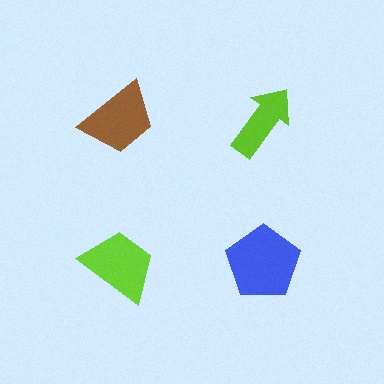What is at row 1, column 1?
A brown trapezoid.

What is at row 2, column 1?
A lime trapezoid.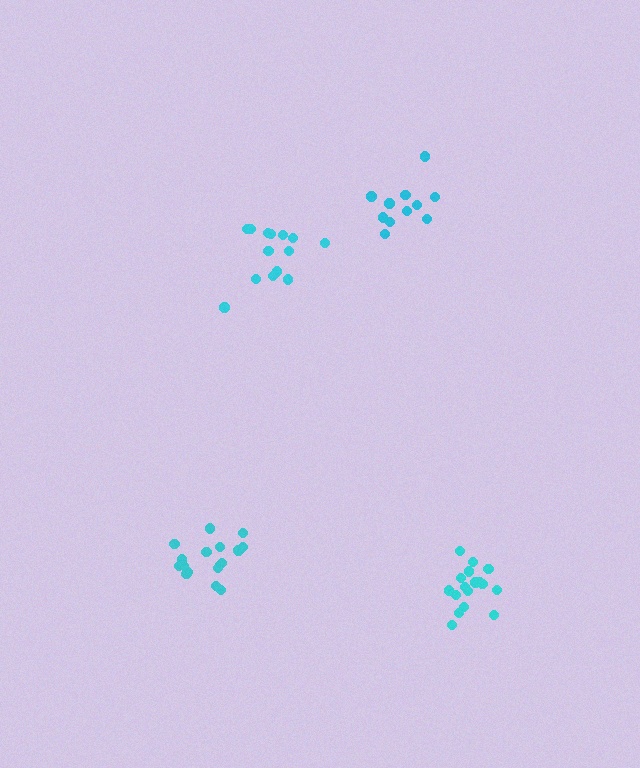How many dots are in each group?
Group 1: 11 dots, Group 2: 17 dots, Group 3: 17 dots, Group 4: 14 dots (59 total).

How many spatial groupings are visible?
There are 4 spatial groupings.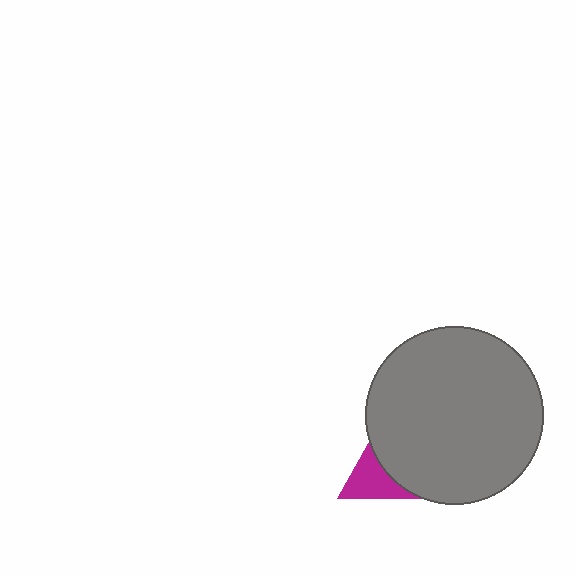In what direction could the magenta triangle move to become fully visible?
The magenta triangle could move left. That would shift it out from behind the gray circle entirely.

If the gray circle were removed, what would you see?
You would see the complete magenta triangle.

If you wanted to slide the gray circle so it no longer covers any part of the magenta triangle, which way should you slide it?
Slide it right — that is the most direct way to separate the two shapes.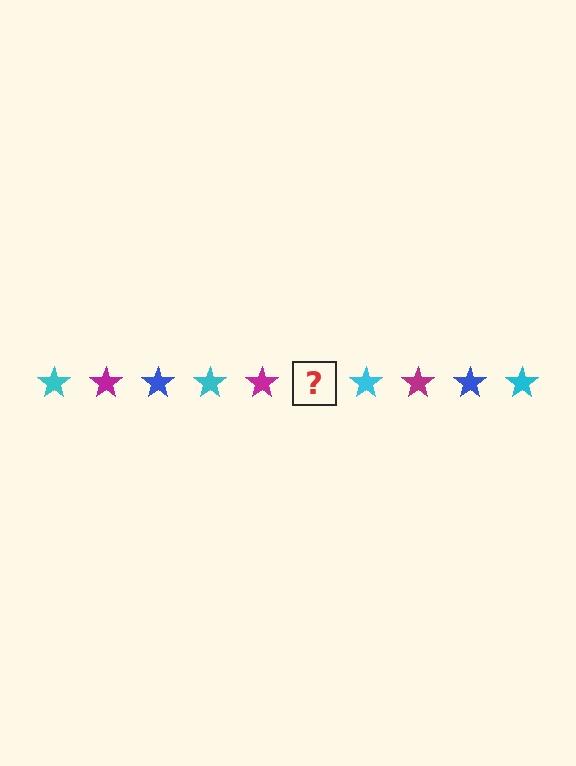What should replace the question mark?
The question mark should be replaced with a blue star.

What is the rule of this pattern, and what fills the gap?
The rule is that the pattern cycles through cyan, magenta, blue stars. The gap should be filled with a blue star.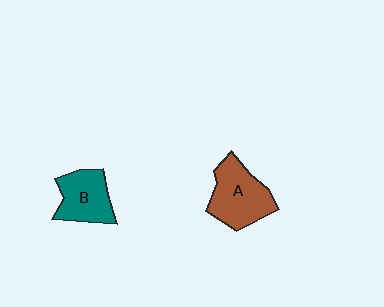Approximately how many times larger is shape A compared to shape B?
Approximately 1.2 times.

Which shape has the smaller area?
Shape B (teal).